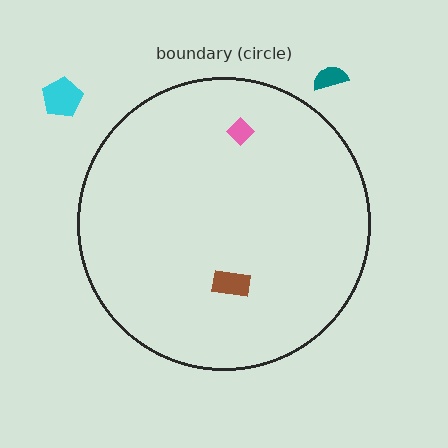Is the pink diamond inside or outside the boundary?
Inside.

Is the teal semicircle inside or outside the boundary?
Outside.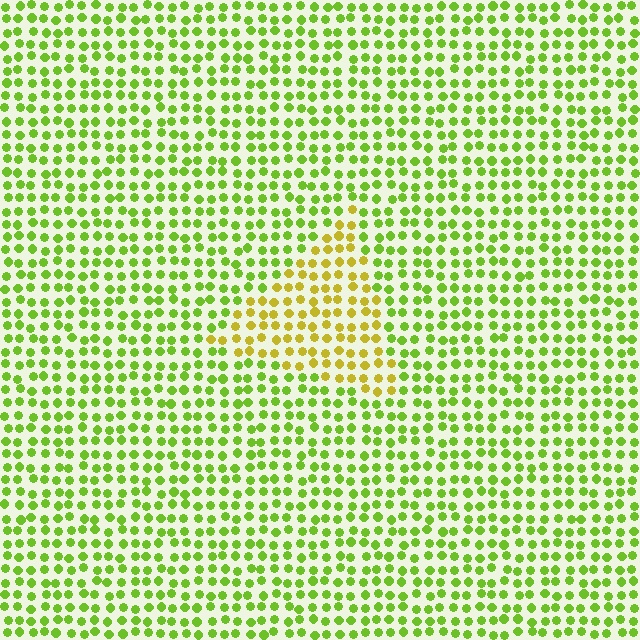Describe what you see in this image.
The image is filled with small lime elements in a uniform arrangement. A triangle-shaped region is visible where the elements are tinted to a slightly different hue, forming a subtle color boundary.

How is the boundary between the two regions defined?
The boundary is defined purely by a slight shift in hue (about 37 degrees). Spacing, size, and orientation are identical on both sides.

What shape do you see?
I see a triangle.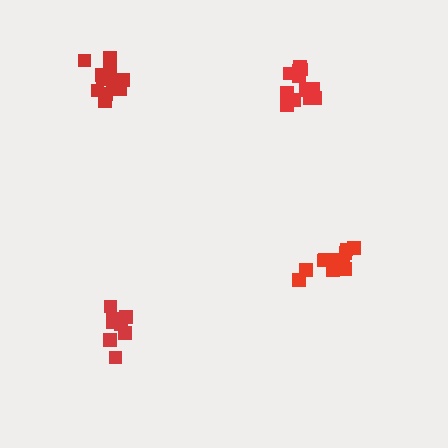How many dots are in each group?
Group 1: 11 dots, Group 2: 9 dots, Group 3: 14 dots, Group 4: 12 dots (46 total).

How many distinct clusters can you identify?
There are 4 distinct clusters.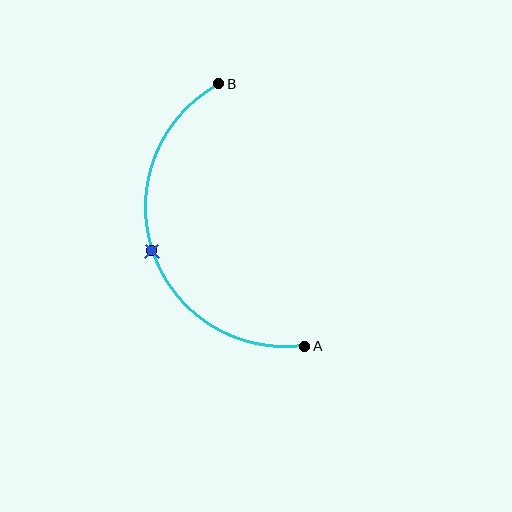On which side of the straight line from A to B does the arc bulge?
The arc bulges to the left of the straight line connecting A and B.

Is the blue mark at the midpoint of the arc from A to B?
Yes. The blue mark lies on the arc at equal arc-length from both A and B — it is the arc midpoint.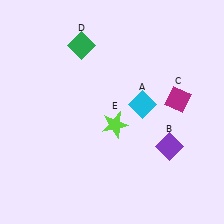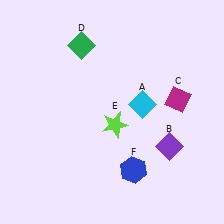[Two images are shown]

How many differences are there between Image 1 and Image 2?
There is 1 difference between the two images.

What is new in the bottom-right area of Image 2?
A blue hexagon (F) was added in the bottom-right area of Image 2.